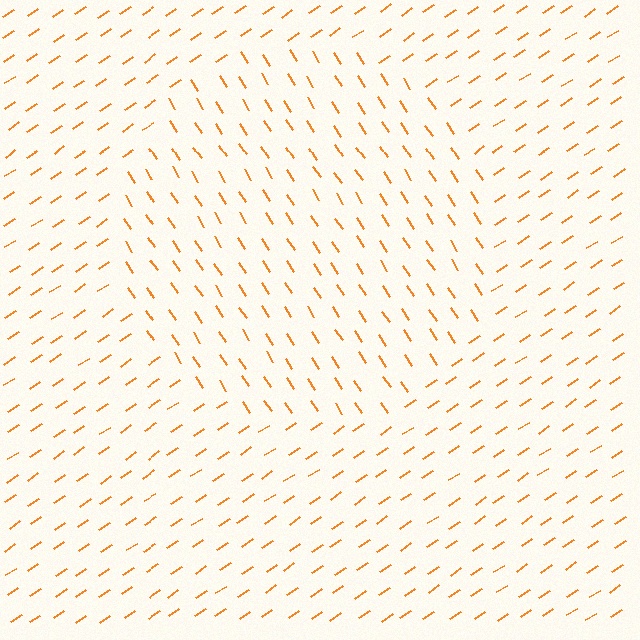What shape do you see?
I see a circle.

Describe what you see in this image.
The image is filled with small orange line segments. A circle region in the image has lines oriented differently from the surrounding lines, creating a visible texture boundary.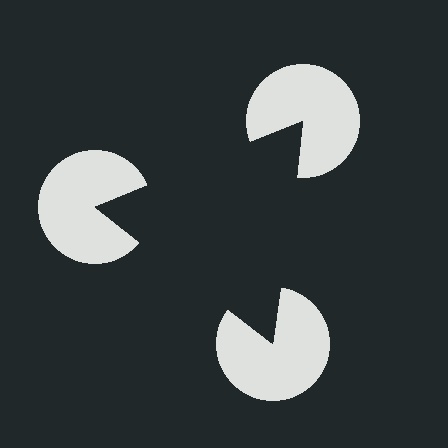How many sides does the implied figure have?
3 sides.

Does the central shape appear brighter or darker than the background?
It typically appears slightly darker than the background, even though no actual brightness change is drawn.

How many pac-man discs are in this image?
There are 3 — one at each vertex of the illusory triangle.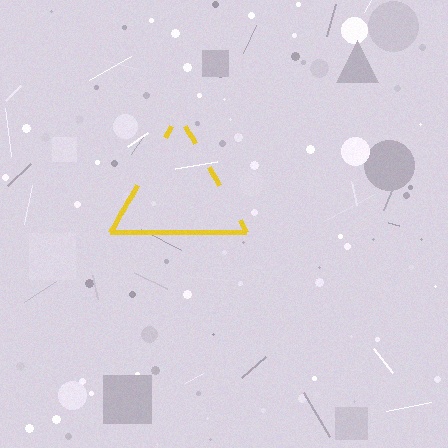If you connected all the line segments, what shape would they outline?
They would outline a triangle.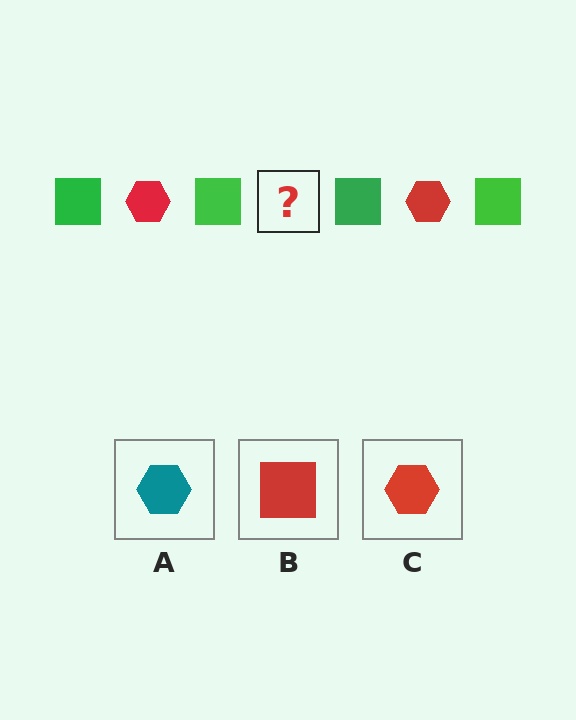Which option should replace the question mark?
Option C.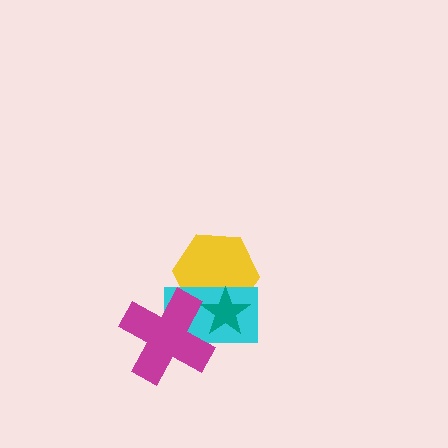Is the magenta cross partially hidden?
Yes, it is partially covered by another shape.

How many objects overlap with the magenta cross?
3 objects overlap with the magenta cross.